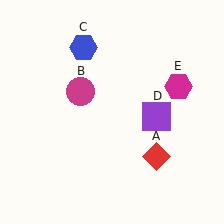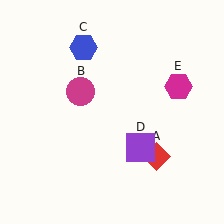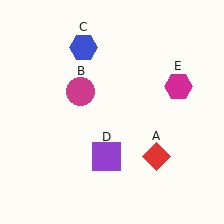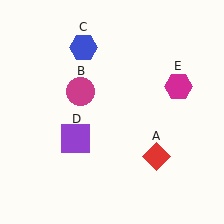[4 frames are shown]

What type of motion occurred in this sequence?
The purple square (object D) rotated clockwise around the center of the scene.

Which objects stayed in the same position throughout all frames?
Red diamond (object A) and magenta circle (object B) and blue hexagon (object C) and magenta hexagon (object E) remained stationary.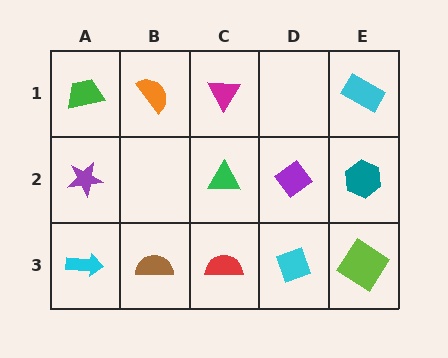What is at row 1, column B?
An orange semicircle.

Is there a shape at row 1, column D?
No, that cell is empty.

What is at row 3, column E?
A lime diamond.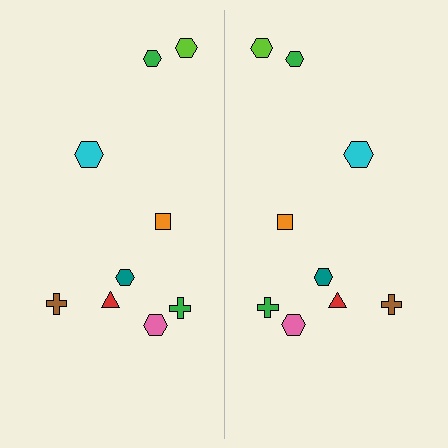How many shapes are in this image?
There are 18 shapes in this image.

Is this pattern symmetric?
Yes, this pattern has bilateral (reflection) symmetry.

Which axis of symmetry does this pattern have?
The pattern has a vertical axis of symmetry running through the center of the image.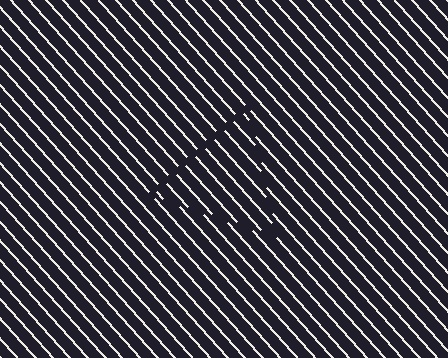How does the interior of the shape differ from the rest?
The interior of the shape contains the same grating, shifted by half a period — the contour is defined by the phase discontinuity where line-ends from the inner and outer gratings abut.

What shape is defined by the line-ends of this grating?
An illusory triangle. The interior of the shape contains the same grating, shifted by half a period — the contour is defined by the phase discontinuity where line-ends from the inner and outer gratings abut.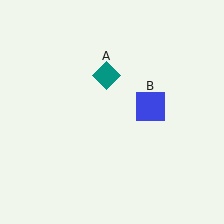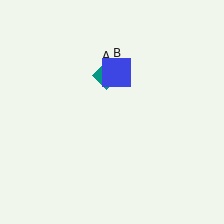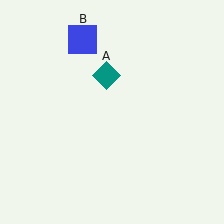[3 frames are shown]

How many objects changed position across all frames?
1 object changed position: blue square (object B).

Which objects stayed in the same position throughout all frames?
Teal diamond (object A) remained stationary.